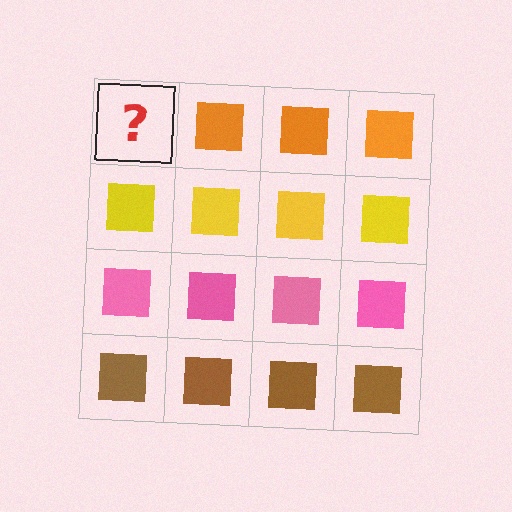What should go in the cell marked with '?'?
The missing cell should contain an orange square.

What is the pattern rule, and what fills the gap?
The rule is that each row has a consistent color. The gap should be filled with an orange square.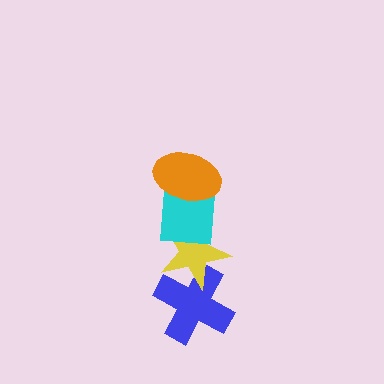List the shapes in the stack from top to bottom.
From top to bottom: the orange ellipse, the cyan square, the yellow star, the blue cross.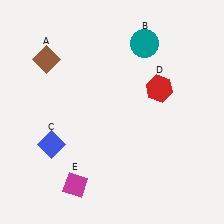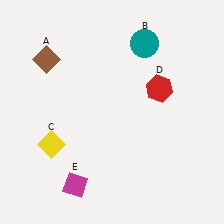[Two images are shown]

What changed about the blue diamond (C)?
In Image 1, C is blue. In Image 2, it changed to yellow.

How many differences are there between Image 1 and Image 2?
There is 1 difference between the two images.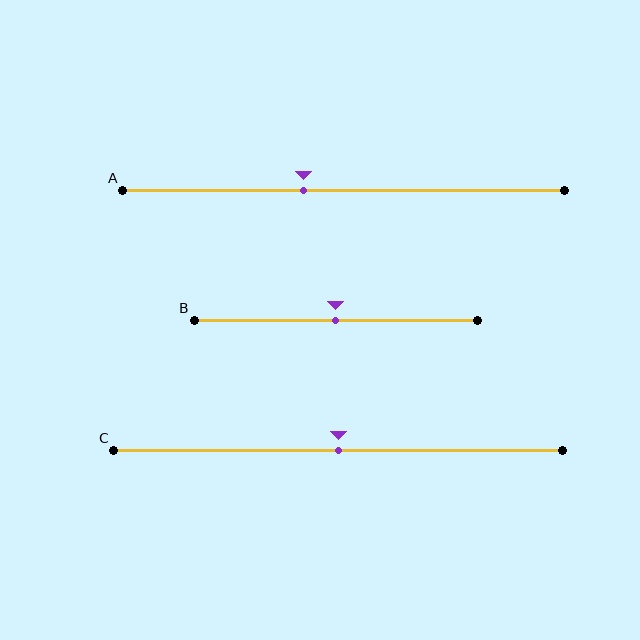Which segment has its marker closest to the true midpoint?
Segment B has its marker closest to the true midpoint.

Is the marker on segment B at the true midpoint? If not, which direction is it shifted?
Yes, the marker on segment B is at the true midpoint.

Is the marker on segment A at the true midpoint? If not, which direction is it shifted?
No, the marker on segment A is shifted to the left by about 9% of the segment length.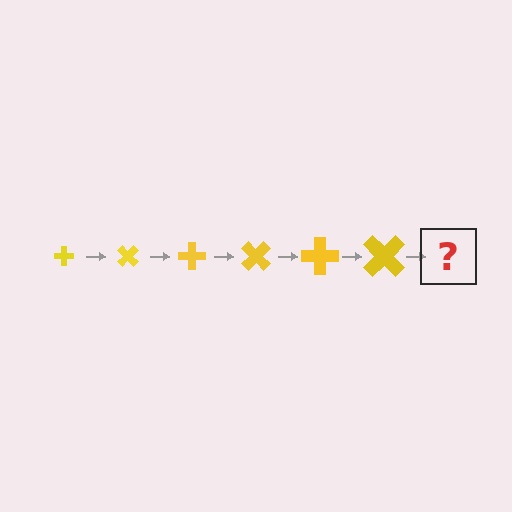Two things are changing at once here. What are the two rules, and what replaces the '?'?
The two rules are that the cross grows larger each step and it rotates 45 degrees each step. The '?' should be a cross, larger than the previous one and rotated 270 degrees from the start.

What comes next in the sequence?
The next element should be a cross, larger than the previous one and rotated 270 degrees from the start.